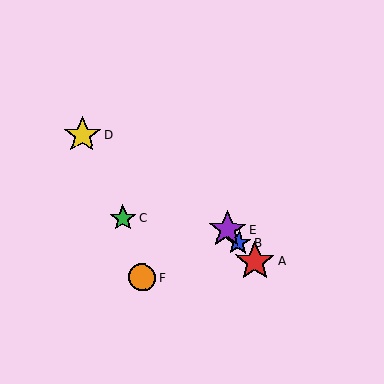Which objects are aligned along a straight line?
Objects A, B, E are aligned along a straight line.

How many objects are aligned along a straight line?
3 objects (A, B, E) are aligned along a straight line.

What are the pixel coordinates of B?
Object B is at (239, 243).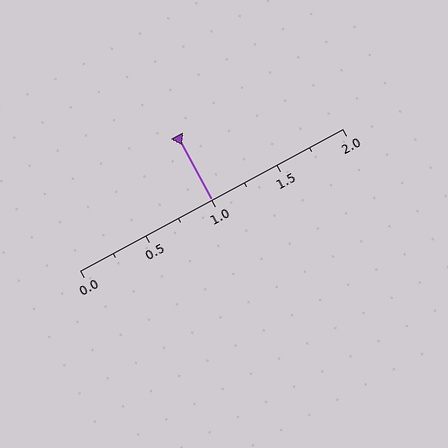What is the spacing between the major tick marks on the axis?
The major ticks are spaced 0.5 apart.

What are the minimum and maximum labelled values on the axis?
The axis runs from 0.0 to 2.0.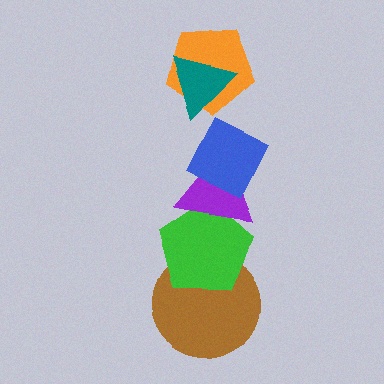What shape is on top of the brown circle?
The green pentagon is on top of the brown circle.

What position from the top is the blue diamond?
The blue diamond is 3rd from the top.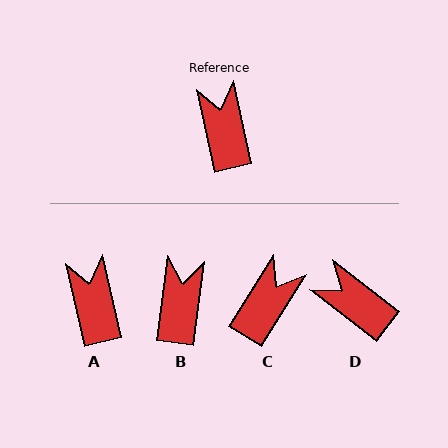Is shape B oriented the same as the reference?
No, it is off by about 20 degrees.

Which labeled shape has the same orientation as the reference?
A.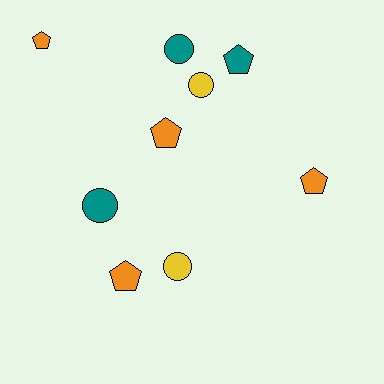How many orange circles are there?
There are no orange circles.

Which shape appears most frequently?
Pentagon, with 5 objects.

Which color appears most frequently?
Orange, with 4 objects.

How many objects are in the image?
There are 9 objects.